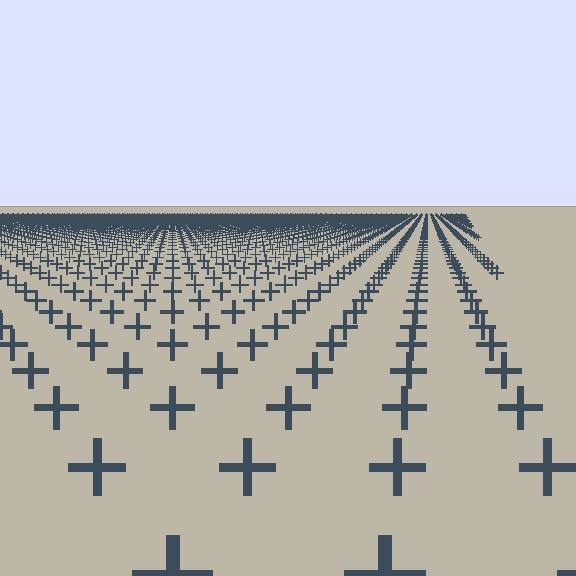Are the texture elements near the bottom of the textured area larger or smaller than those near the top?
Larger. Near the bottom, elements are closer to the viewer and appear at a bigger on-screen size.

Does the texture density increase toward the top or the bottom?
Density increases toward the top.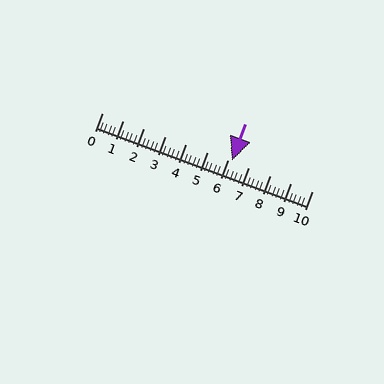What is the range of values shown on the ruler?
The ruler shows values from 0 to 10.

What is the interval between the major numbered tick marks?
The major tick marks are spaced 1 units apart.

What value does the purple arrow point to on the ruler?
The purple arrow points to approximately 6.2.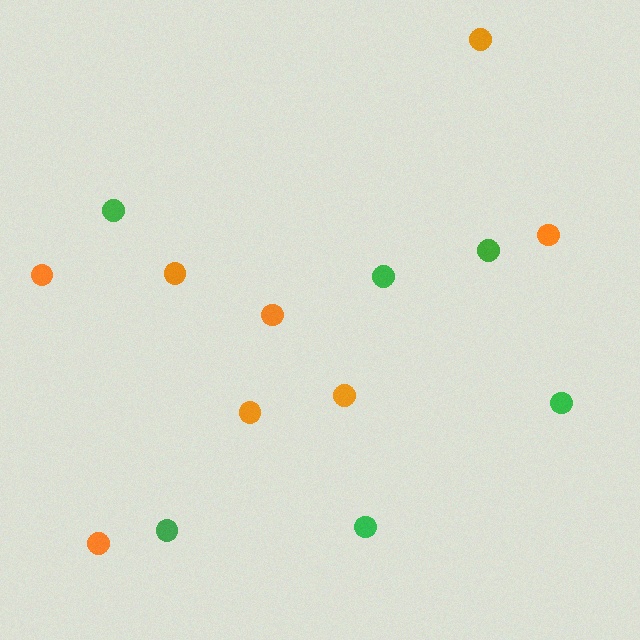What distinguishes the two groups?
There are 2 groups: one group of orange circles (8) and one group of green circles (6).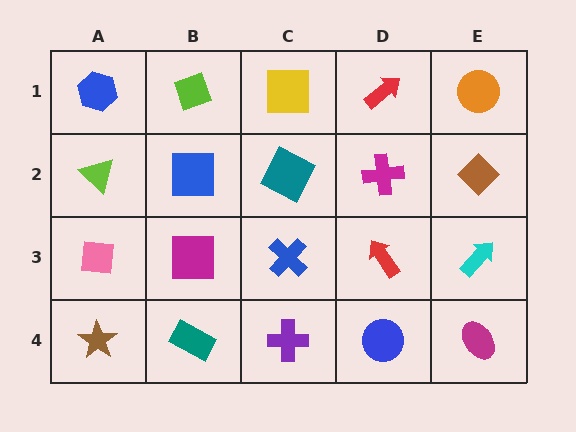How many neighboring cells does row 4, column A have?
2.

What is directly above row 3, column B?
A blue square.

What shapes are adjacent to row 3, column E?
A brown diamond (row 2, column E), a magenta ellipse (row 4, column E), a red arrow (row 3, column D).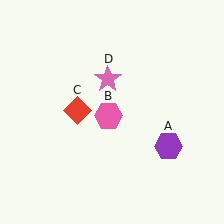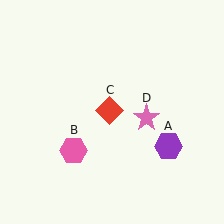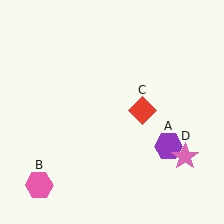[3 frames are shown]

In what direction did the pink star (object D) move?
The pink star (object D) moved down and to the right.